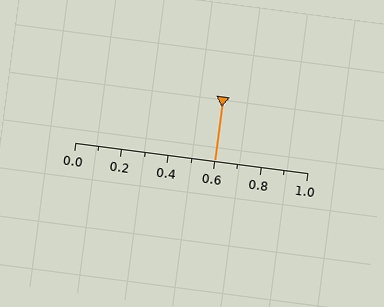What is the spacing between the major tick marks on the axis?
The major ticks are spaced 0.2 apart.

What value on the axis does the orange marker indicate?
The marker indicates approximately 0.6.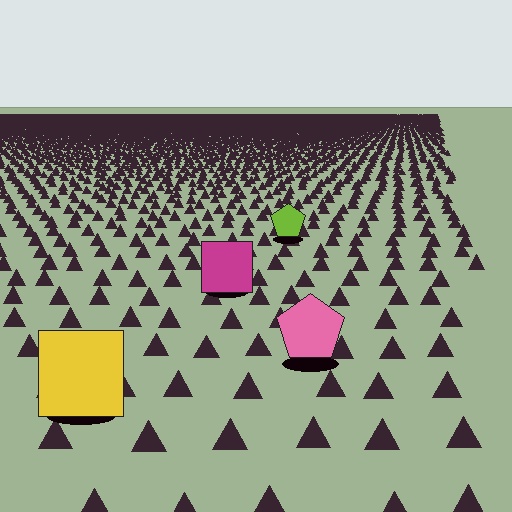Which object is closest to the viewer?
The yellow square is closest. The texture marks near it are larger and more spread out.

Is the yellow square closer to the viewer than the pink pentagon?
Yes. The yellow square is closer — you can tell from the texture gradient: the ground texture is coarser near it.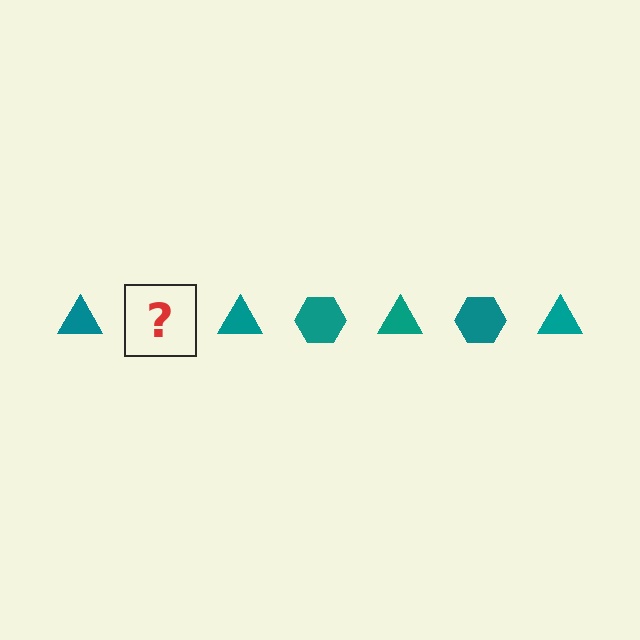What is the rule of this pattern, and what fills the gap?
The rule is that the pattern cycles through triangle, hexagon shapes in teal. The gap should be filled with a teal hexagon.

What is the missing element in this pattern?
The missing element is a teal hexagon.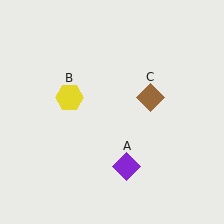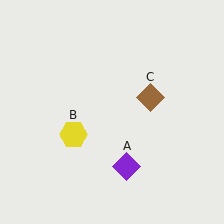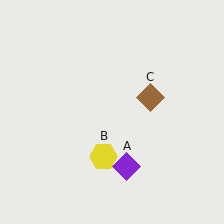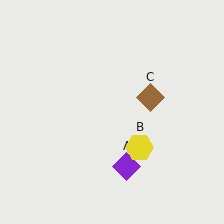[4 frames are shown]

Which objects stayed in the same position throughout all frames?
Purple diamond (object A) and brown diamond (object C) remained stationary.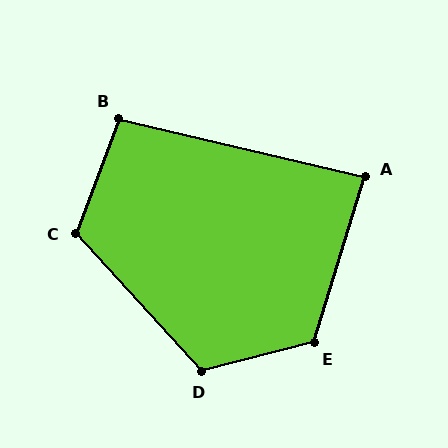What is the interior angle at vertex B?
Approximately 97 degrees (obtuse).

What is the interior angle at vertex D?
Approximately 118 degrees (obtuse).